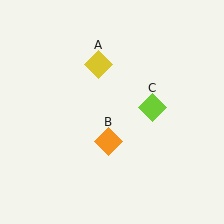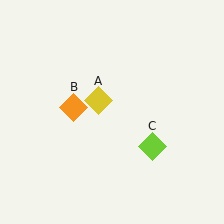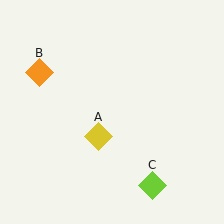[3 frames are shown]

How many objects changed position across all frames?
3 objects changed position: yellow diamond (object A), orange diamond (object B), lime diamond (object C).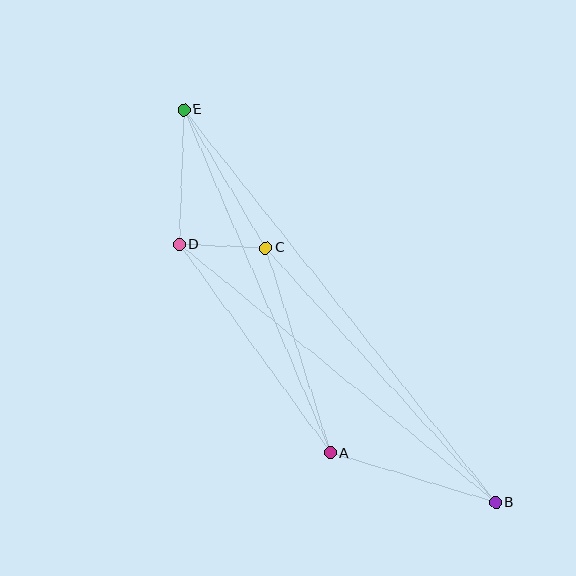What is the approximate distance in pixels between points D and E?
The distance between D and E is approximately 134 pixels.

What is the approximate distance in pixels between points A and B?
The distance between A and B is approximately 173 pixels.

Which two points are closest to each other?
Points C and D are closest to each other.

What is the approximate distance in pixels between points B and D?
The distance between B and D is approximately 408 pixels.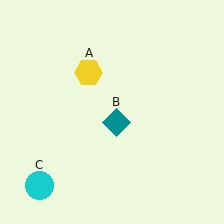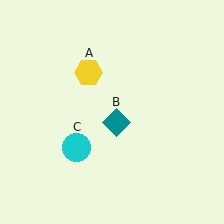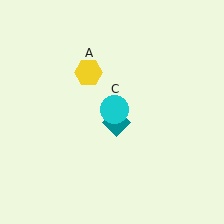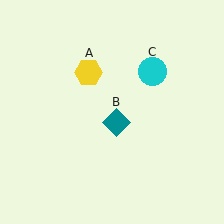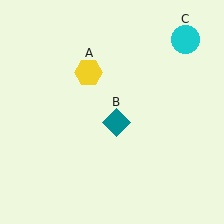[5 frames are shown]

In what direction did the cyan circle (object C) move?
The cyan circle (object C) moved up and to the right.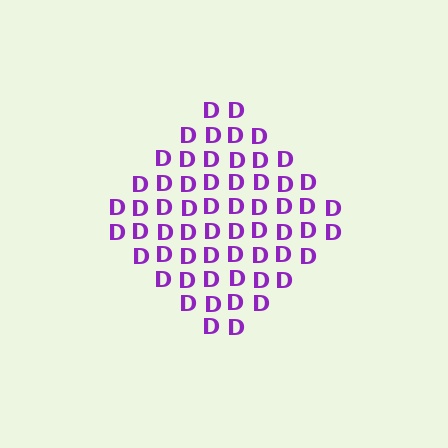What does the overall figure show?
The overall figure shows a diamond.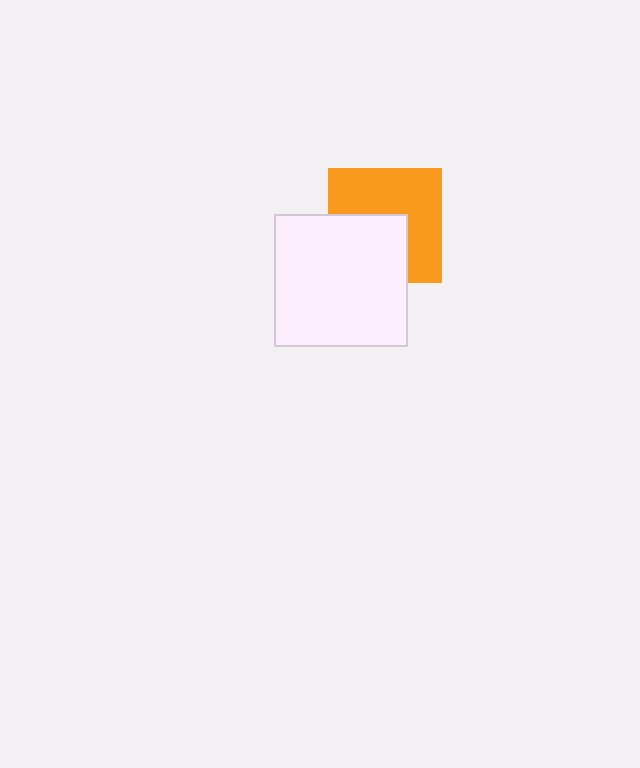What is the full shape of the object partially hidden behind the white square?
The partially hidden object is an orange square.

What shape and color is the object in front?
The object in front is a white square.